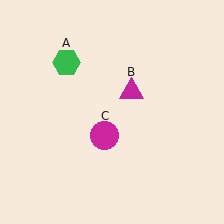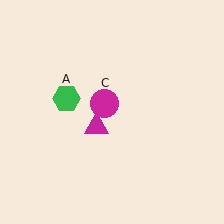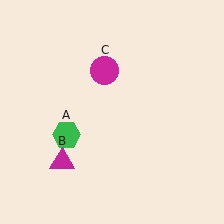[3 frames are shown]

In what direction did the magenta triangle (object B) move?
The magenta triangle (object B) moved down and to the left.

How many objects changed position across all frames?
3 objects changed position: green hexagon (object A), magenta triangle (object B), magenta circle (object C).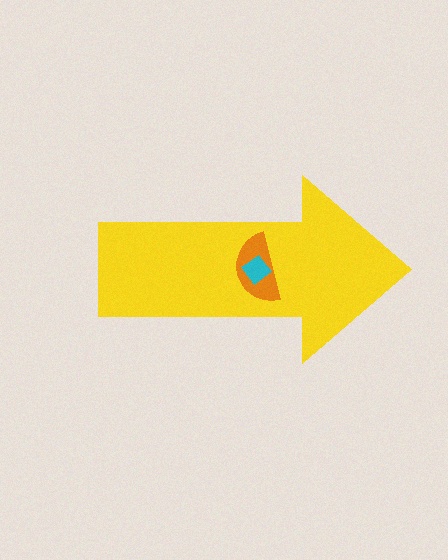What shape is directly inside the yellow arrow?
The orange semicircle.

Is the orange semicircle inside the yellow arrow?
Yes.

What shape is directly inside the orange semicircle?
The cyan diamond.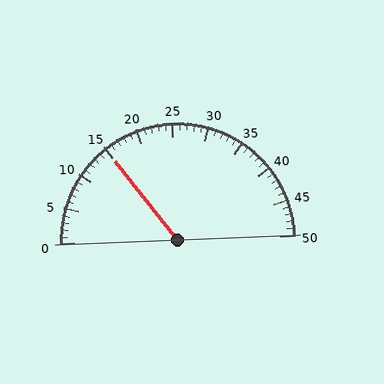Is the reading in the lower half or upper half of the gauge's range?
The reading is in the lower half of the range (0 to 50).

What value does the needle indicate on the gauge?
The needle indicates approximately 15.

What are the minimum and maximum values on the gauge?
The gauge ranges from 0 to 50.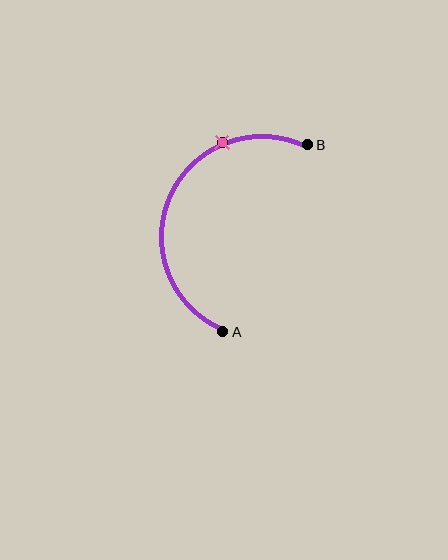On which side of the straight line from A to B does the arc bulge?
The arc bulges to the left of the straight line connecting A and B.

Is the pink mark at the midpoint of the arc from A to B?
No. The pink mark lies on the arc but is closer to endpoint B. The arc midpoint would be at the point on the curve equidistant along the arc from both A and B.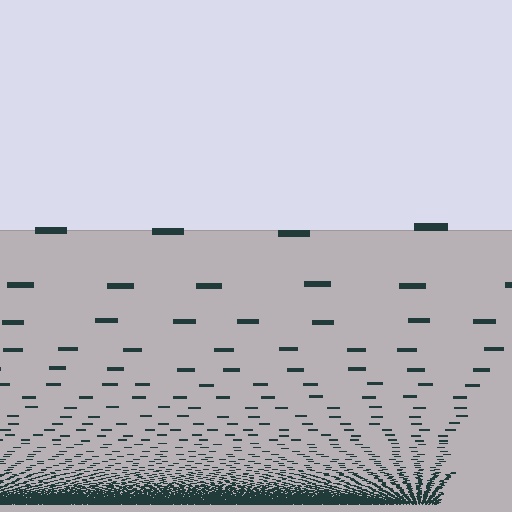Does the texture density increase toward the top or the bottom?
Density increases toward the bottom.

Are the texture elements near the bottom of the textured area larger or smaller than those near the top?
Smaller. The gradient is inverted — elements near the bottom are smaller and denser.